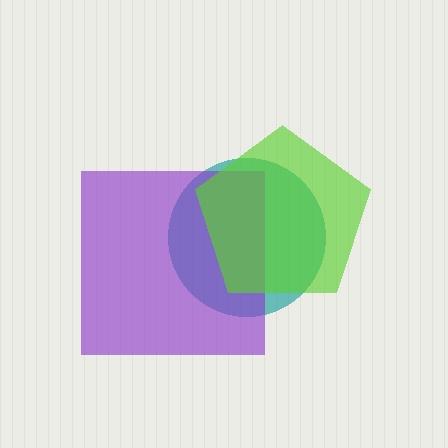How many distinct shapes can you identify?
There are 3 distinct shapes: a teal circle, a purple square, a lime pentagon.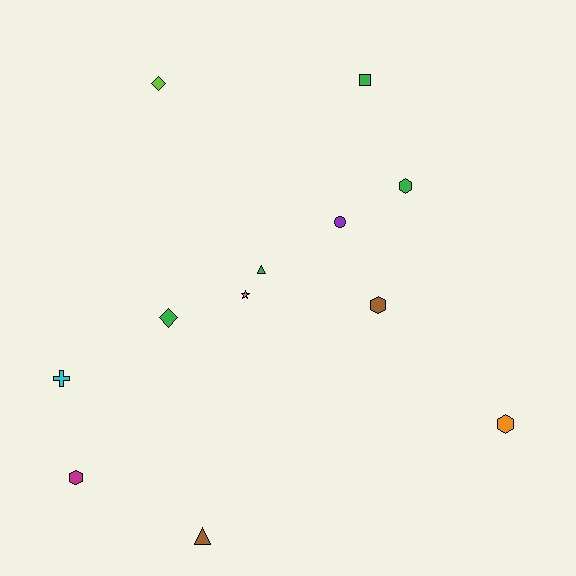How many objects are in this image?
There are 12 objects.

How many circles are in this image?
There is 1 circle.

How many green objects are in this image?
There are 4 green objects.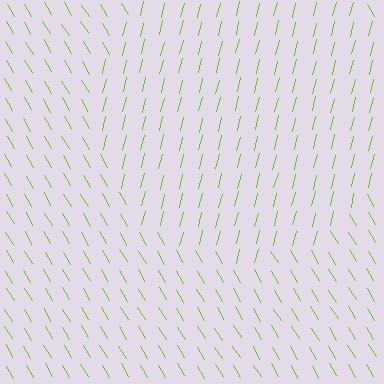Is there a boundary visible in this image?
Yes, there is a texture boundary formed by a change in line orientation.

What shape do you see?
I see a circle.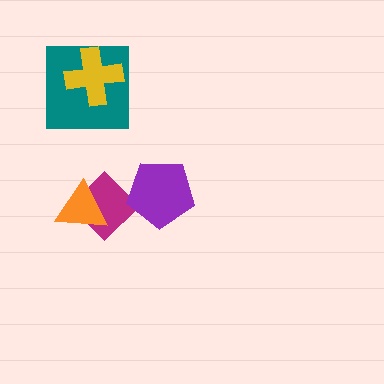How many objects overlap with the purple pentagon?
1 object overlaps with the purple pentagon.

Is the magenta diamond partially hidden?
Yes, it is partially covered by another shape.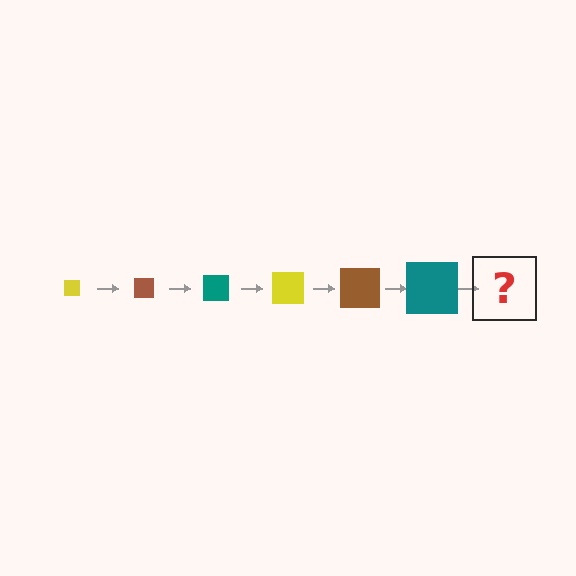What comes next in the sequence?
The next element should be a yellow square, larger than the previous one.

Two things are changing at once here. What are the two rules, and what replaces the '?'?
The two rules are that the square grows larger each step and the color cycles through yellow, brown, and teal. The '?' should be a yellow square, larger than the previous one.